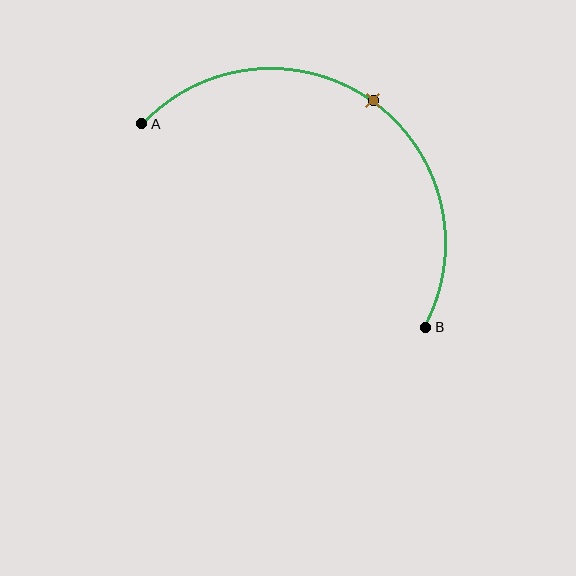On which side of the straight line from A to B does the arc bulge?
The arc bulges above and to the right of the straight line connecting A and B.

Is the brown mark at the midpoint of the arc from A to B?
Yes. The brown mark lies on the arc at equal arc-length from both A and B — it is the arc midpoint.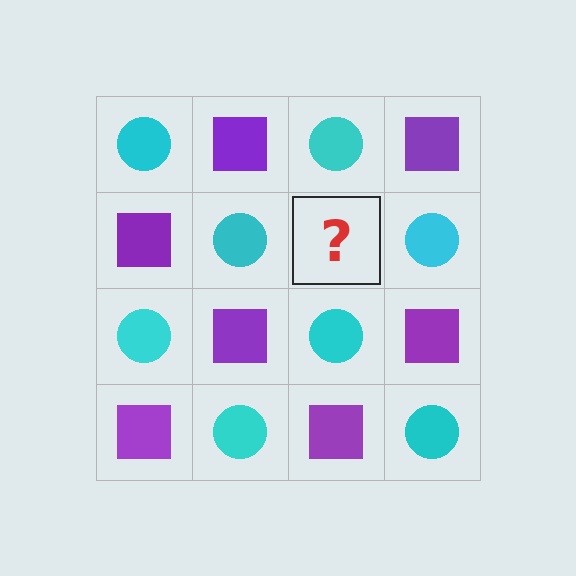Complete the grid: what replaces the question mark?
The question mark should be replaced with a purple square.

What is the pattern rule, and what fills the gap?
The rule is that it alternates cyan circle and purple square in a checkerboard pattern. The gap should be filled with a purple square.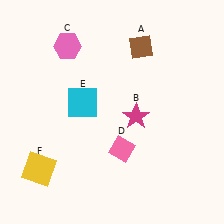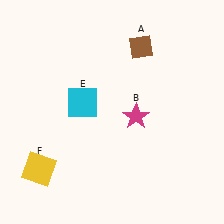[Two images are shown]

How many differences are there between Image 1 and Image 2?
There are 2 differences between the two images.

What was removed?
The pink diamond (D), the pink hexagon (C) were removed in Image 2.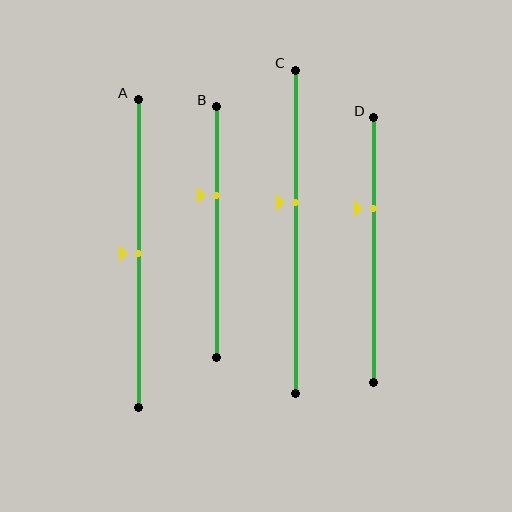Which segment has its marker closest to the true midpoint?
Segment A has its marker closest to the true midpoint.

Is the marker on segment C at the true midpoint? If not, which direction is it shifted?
No, the marker on segment C is shifted upward by about 9% of the segment length.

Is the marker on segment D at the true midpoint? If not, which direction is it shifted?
No, the marker on segment D is shifted upward by about 16% of the segment length.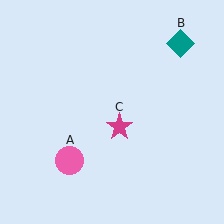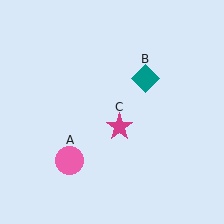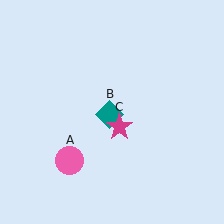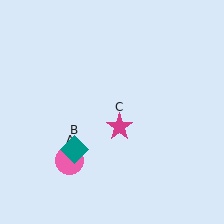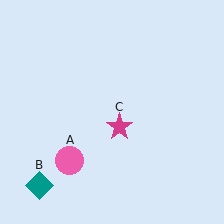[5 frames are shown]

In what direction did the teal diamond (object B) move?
The teal diamond (object B) moved down and to the left.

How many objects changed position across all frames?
1 object changed position: teal diamond (object B).